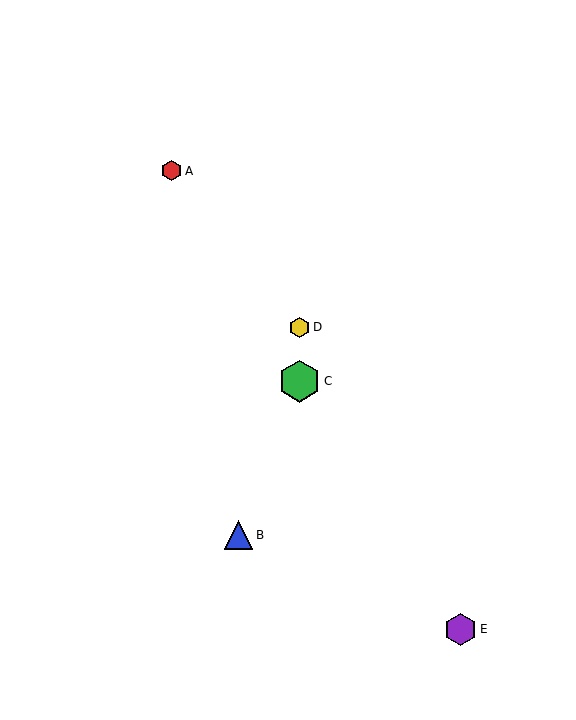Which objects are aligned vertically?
Objects C, D are aligned vertically.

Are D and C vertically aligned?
Yes, both are at x≈300.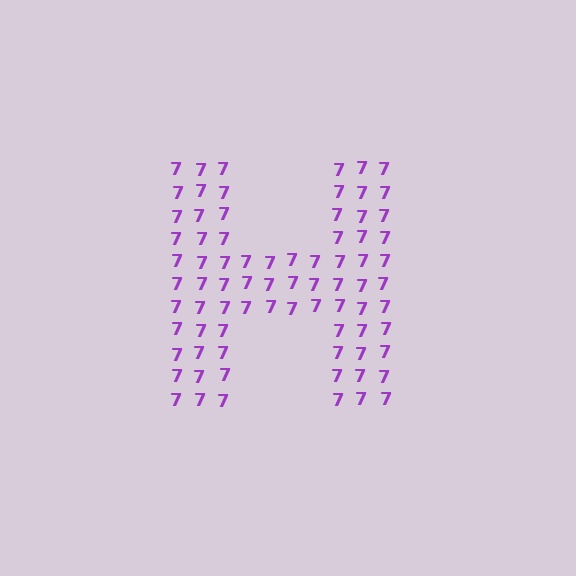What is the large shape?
The large shape is the letter H.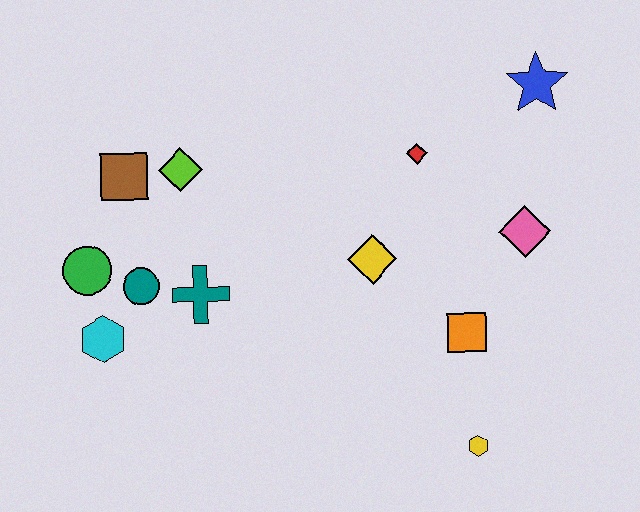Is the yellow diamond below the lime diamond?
Yes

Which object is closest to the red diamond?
The yellow diamond is closest to the red diamond.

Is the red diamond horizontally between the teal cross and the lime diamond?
No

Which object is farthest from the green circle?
The blue star is farthest from the green circle.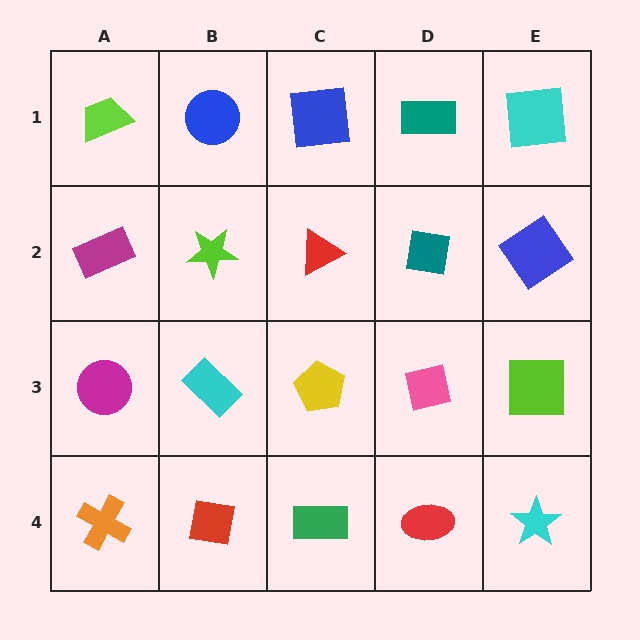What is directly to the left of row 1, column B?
A lime trapezoid.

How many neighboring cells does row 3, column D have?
4.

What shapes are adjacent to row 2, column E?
A cyan square (row 1, column E), a lime square (row 3, column E), a teal square (row 2, column D).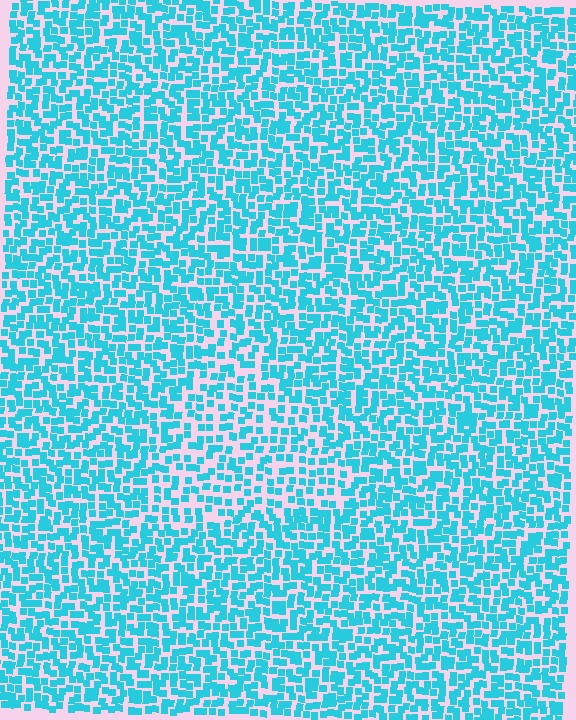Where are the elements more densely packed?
The elements are more densely packed outside the triangle boundary.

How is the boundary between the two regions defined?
The boundary is defined by a change in element density (approximately 1.5x ratio). All elements are the same color, size, and shape.